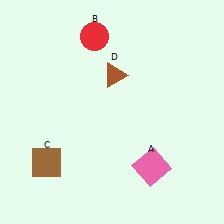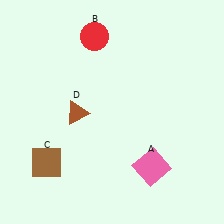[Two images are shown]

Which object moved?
The brown triangle (D) moved down.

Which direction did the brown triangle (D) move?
The brown triangle (D) moved down.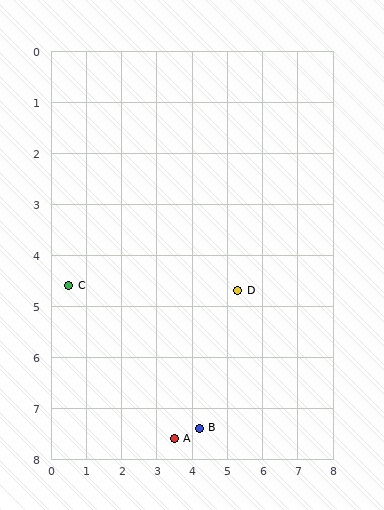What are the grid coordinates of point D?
Point D is at approximately (5.3, 4.7).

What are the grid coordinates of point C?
Point C is at approximately (0.5, 4.6).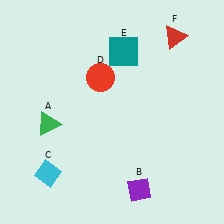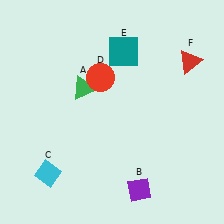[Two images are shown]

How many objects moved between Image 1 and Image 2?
2 objects moved between the two images.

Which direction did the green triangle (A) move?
The green triangle (A) moved up.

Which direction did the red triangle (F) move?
The red triangle (F) moved down.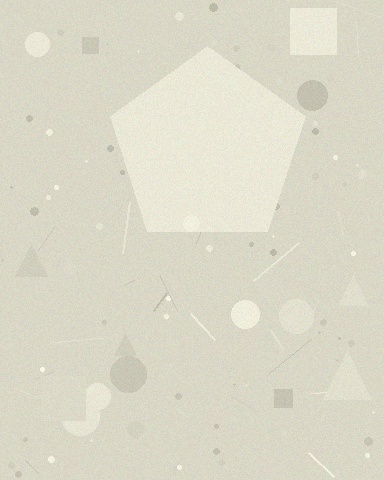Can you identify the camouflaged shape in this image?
The camouflaged shape is a pentagon.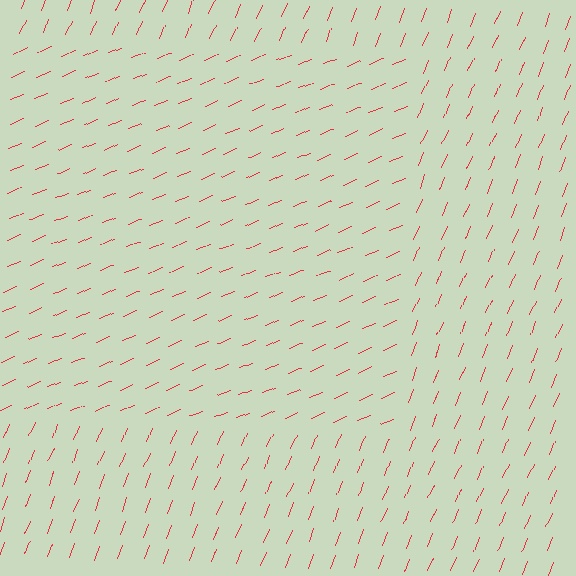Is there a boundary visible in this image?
Yes, there is a texture boundary formed by a change in line orientation.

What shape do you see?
I see a rectangle.